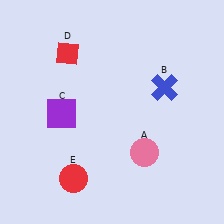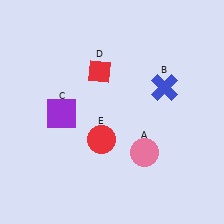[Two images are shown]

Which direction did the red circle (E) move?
The red circle (E) moved up.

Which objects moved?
The objects that moved are: the red diamond (D), the red circle (E).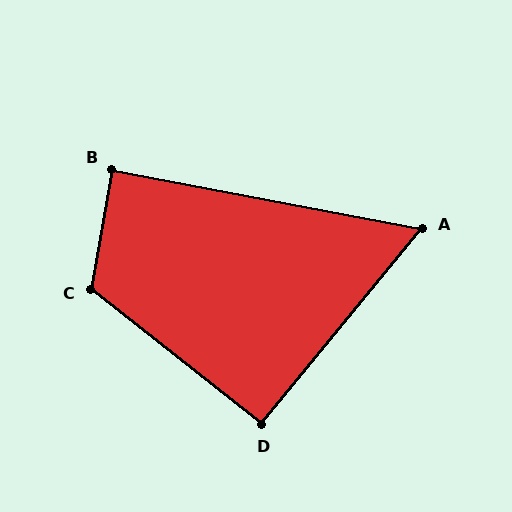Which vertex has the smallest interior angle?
A, at approximately 61 degrees.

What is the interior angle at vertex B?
Approximately 89 degrees (approximately right).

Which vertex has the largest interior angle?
C, at approximately 119 degrees.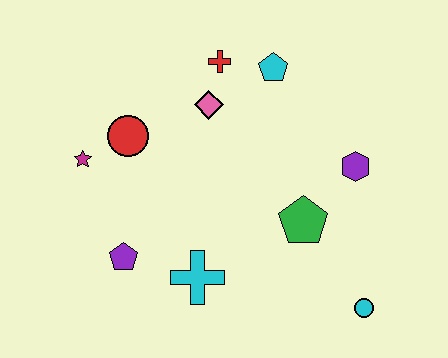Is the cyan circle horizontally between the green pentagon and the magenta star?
No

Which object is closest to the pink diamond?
The red cross is closest to the pink diamond.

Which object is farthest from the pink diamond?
The cyan circle is farthest from the pink diamond.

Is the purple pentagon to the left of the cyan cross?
Yes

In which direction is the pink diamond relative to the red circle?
The pink diamond is to the right of the red circle.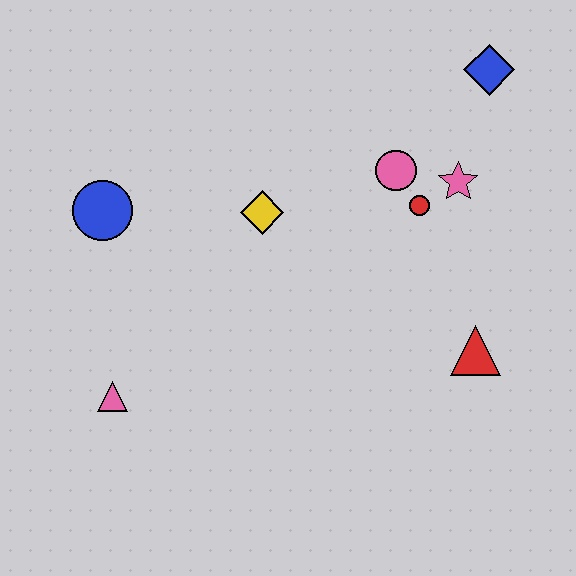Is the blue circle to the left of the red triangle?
Yes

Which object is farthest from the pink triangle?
The blue diamond is farthest from the pink triangle.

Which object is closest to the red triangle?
The red circle is closest to the red triangle.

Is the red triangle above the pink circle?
No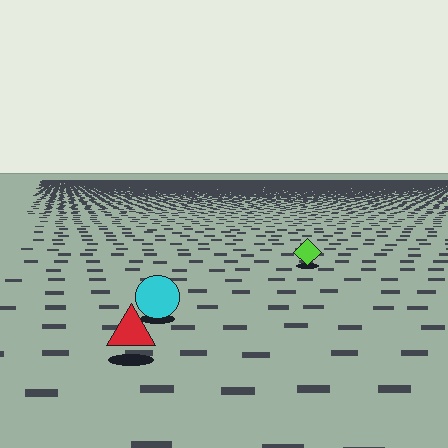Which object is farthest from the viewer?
The lime diamond is farthest from the viewer. It appears smaller and the ground texture around it is denser.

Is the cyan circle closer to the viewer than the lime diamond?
Yes. The cyan circle is closer — you can tell from the texture gradient: the ground texture is coarser near it.